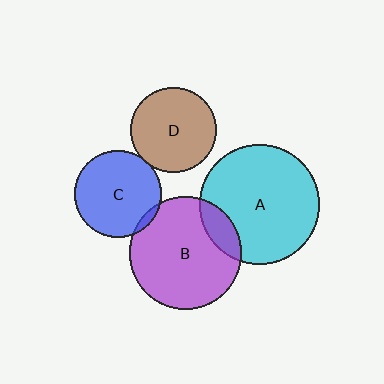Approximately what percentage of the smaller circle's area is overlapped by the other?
Approximately 5%.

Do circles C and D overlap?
Yes.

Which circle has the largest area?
Circle A (cyan).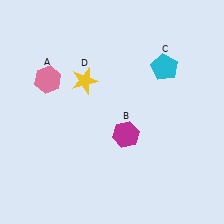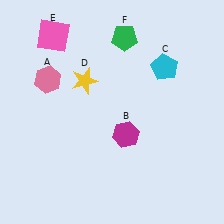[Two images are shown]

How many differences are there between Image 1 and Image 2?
There are 2 differences between the two images.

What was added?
A pink square (E), a green pentagon (F) were added in Image 2.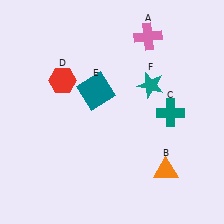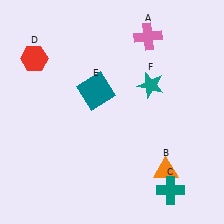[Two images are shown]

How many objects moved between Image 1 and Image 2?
2 objects moved between the two images.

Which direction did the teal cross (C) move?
The teal cross (C) moved down.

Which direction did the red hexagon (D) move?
The red hexagon (D) moved left.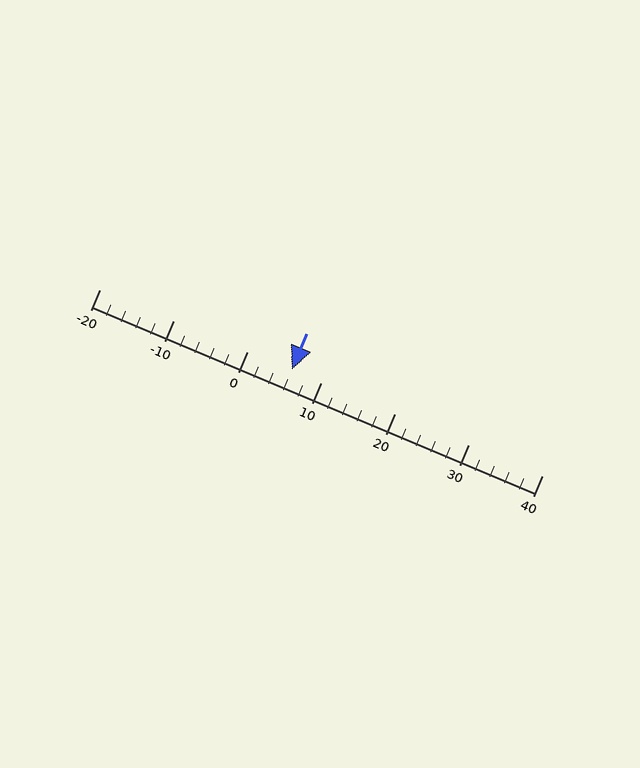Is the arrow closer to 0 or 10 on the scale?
The arrow is closer to 10.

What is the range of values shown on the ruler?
The ruler shows values from -20 to 40.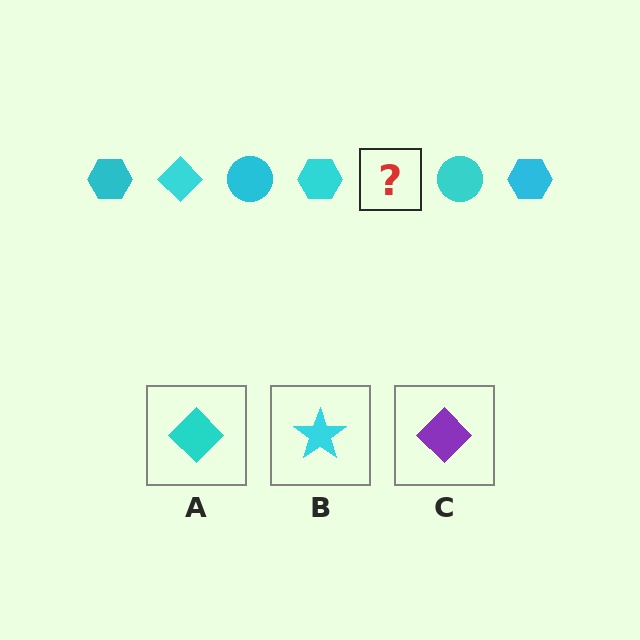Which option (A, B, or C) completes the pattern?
A.